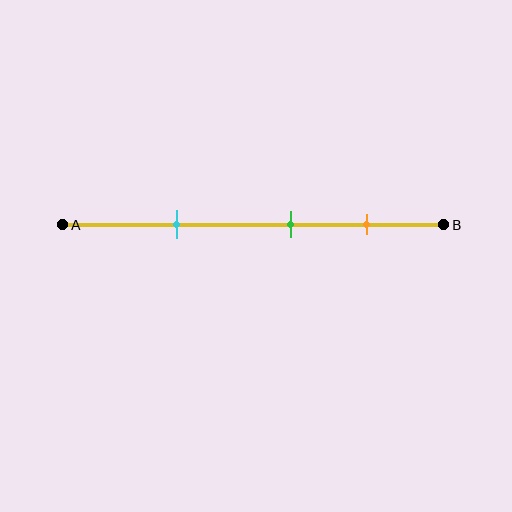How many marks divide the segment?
There are 3 marks dividing the segment.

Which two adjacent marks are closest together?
The green and orange marks are the closest adjacent pair.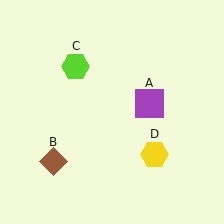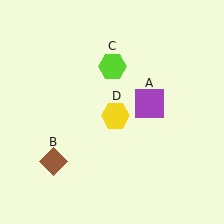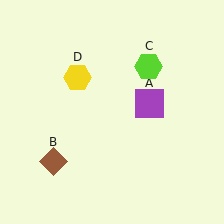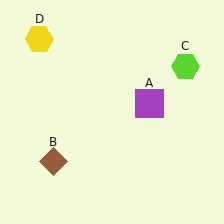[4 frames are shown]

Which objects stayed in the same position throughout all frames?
Purple square (object A) and brown diamond (object B) remained stationary.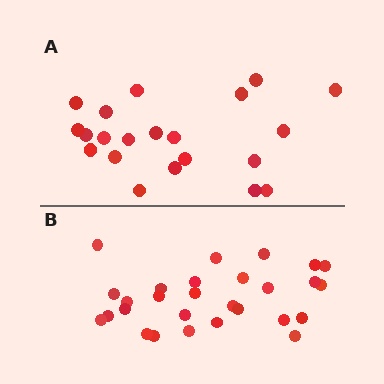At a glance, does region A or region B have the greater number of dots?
Region B (the bottom region) has more dots.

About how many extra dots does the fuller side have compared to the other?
Region B has roughly 8 or so more dots than region A.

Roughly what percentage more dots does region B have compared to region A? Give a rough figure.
About 35% more.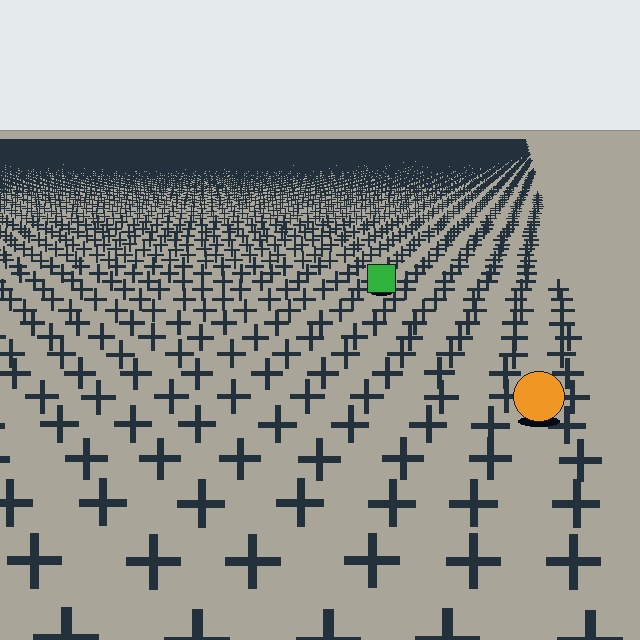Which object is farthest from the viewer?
The green square is farthest from the viewer. It appears smaller and the ground texture around it is denser.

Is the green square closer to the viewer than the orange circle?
No. The orange circle is closer — you can tell from the texture gradient: the ground texture is coarser near it.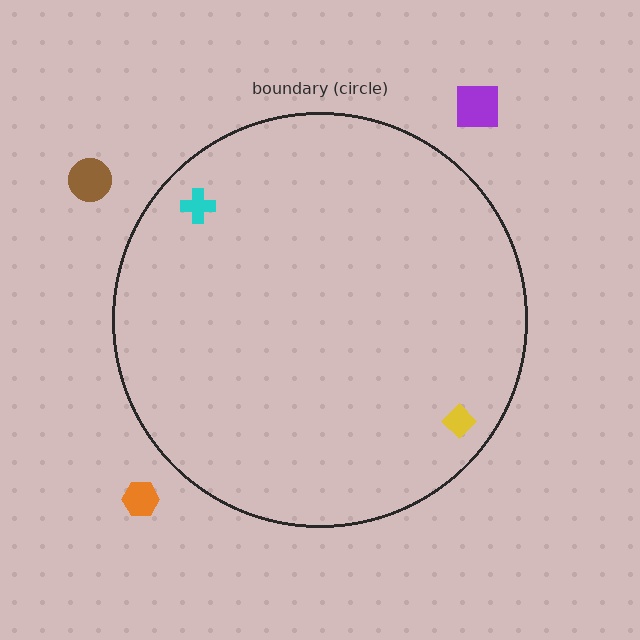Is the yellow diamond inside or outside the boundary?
Inside.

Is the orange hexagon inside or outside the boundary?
Outside.